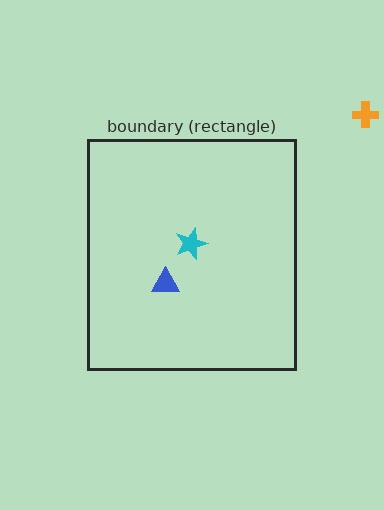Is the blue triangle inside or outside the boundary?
Inside.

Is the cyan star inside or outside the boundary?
Inside.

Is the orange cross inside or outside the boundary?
Outside.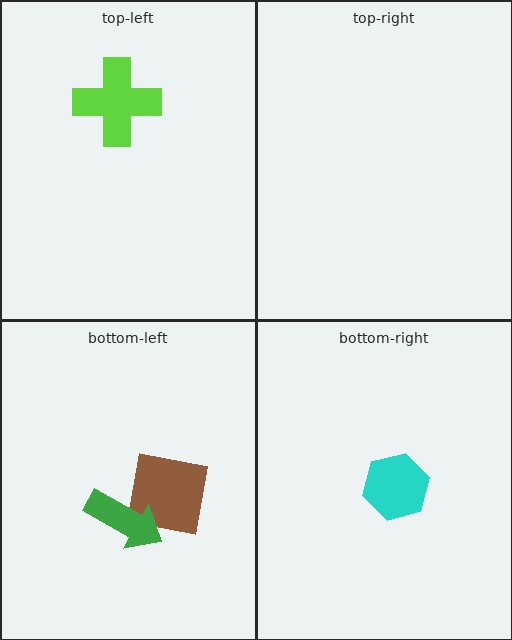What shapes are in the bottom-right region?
The cyan hexagon.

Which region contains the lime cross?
The top-left region.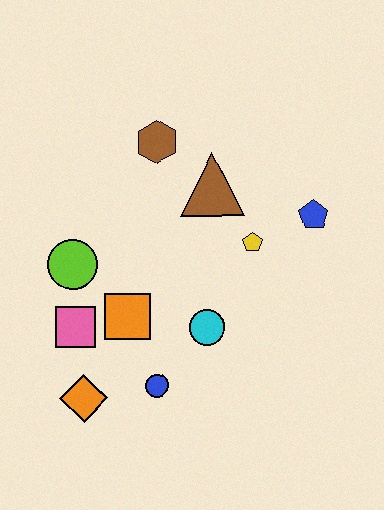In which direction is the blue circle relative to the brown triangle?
The blue circle is below the brown triangle.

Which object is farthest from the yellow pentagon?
The orange diamond is farthest from the yellow pentagon.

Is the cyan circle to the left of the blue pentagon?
Yes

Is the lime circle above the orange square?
Yes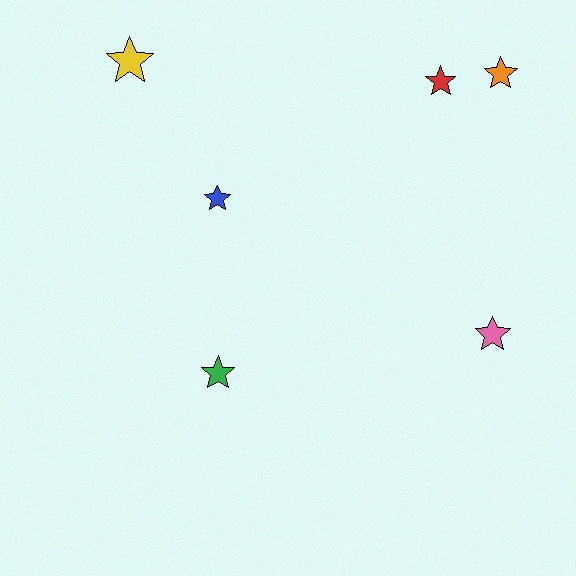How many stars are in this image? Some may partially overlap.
There are 6 stars.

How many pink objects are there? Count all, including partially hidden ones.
There is 1 pink object.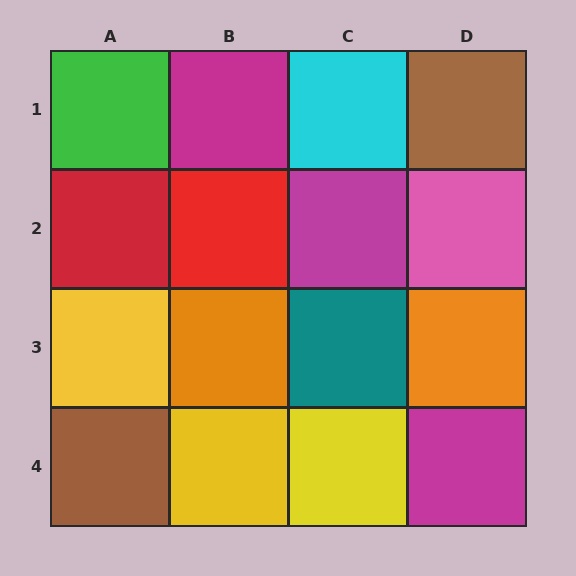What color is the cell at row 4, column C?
Yellow.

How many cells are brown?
2 cells are brown.